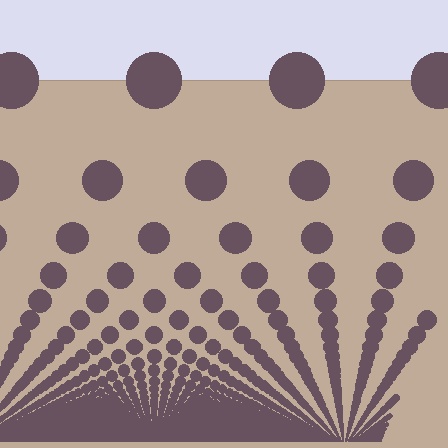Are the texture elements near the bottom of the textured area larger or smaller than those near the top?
Smaller. The gradient is inverted — elements near the bottom are smaller and denser.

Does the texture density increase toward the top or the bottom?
Density increases toward the bottom.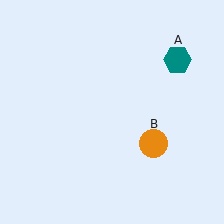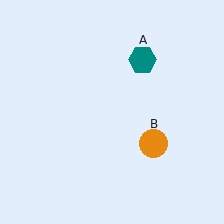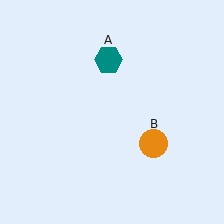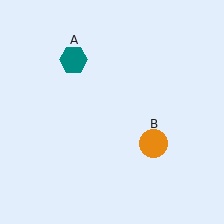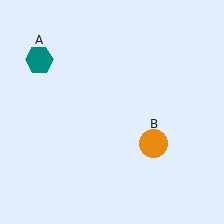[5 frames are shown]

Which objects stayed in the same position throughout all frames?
Orange circle (object B) remained stationary.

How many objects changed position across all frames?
1 object changed position: teal hexagon (object A).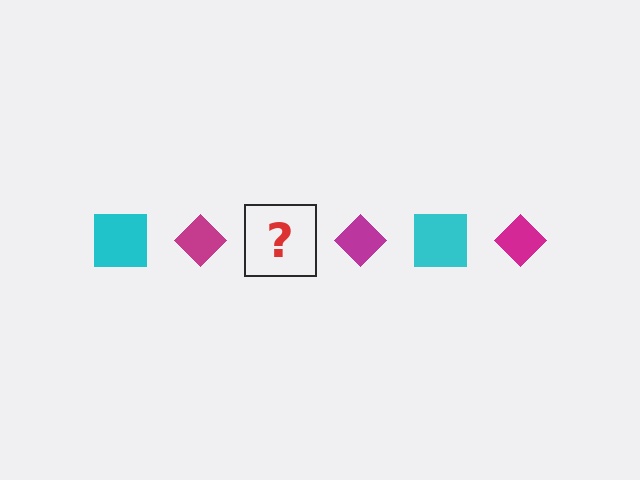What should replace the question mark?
The question mark should be replaced with a cyan square.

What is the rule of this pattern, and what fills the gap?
The rule is that the pattern alternates between cyan square and magenta diamond. The gap should be filled with a cyan square.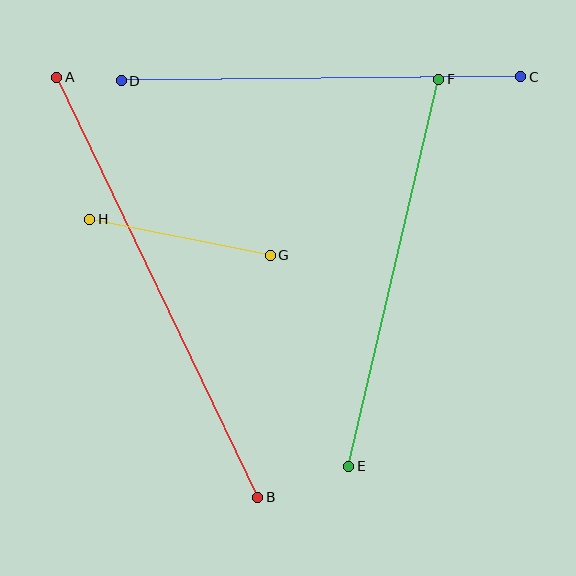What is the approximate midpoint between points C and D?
The midpoint is at approximately (321, 79) pixels.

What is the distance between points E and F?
The distance is approximately 398 pixels.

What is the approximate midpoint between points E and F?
The midpoint is at approximately (394, 273) pixels.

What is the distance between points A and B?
The distance is approximately 466 pixels.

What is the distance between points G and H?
The distance is approximately 184 pixels.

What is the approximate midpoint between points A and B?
The midpoint is at approximately (157, 287) pixels.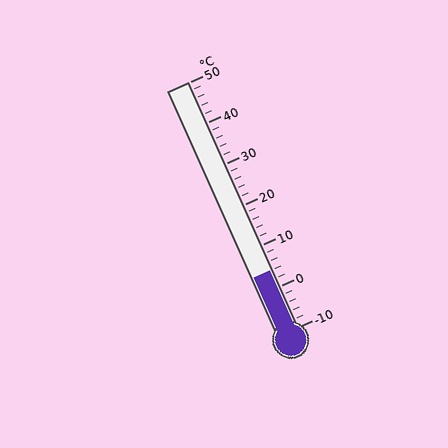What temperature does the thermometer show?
The thermometer shows approximately 4°C.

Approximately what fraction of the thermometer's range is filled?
The thermometer is filled to approximately 25% of its range.